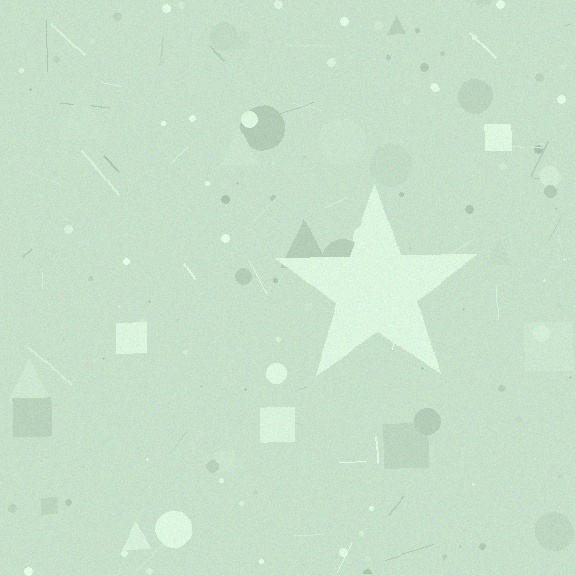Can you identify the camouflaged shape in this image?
The camouflaged shape is a star.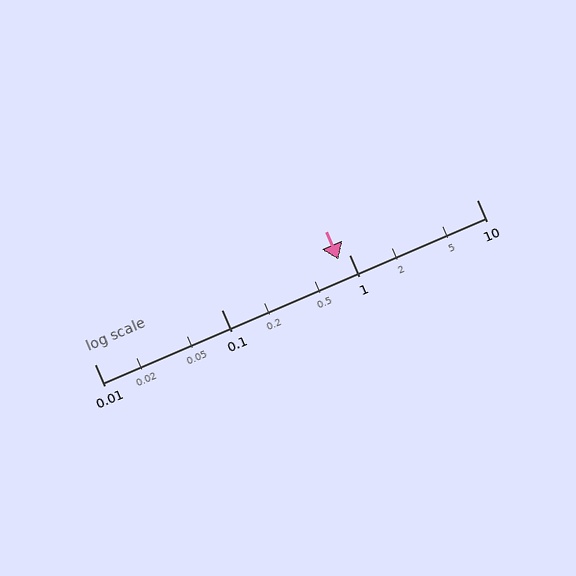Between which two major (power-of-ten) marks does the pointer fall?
The pointer is between 0.1 and 1.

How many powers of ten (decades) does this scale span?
The scale spans 3 decades, from 0.01 to 10.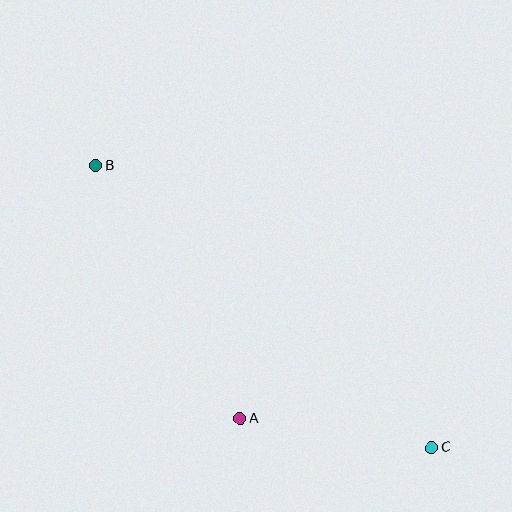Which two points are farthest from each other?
Points B and C are farthest from each other.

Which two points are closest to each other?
Points A and C are closest to each other.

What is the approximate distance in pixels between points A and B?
The distance between A and B is approximately 291 pixels.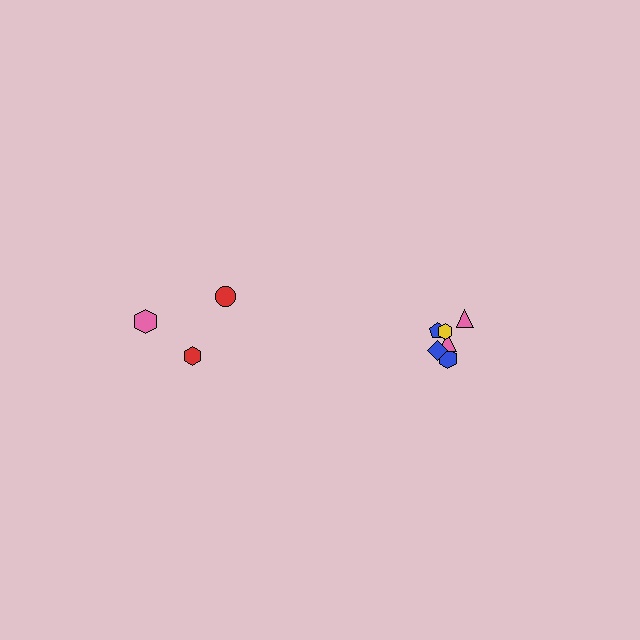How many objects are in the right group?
There are 6 objects.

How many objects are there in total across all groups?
There are 9 objects.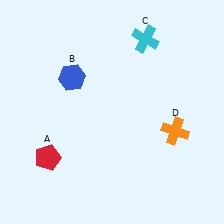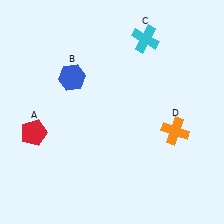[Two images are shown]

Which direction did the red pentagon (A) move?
The red pentagon (A) moved up.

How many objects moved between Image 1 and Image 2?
1 object moved between the two images.